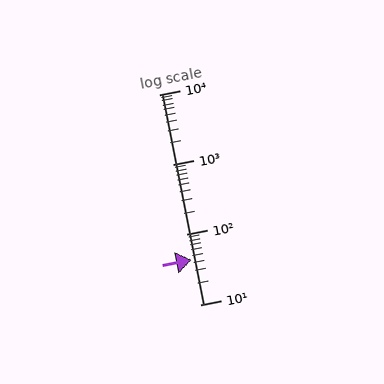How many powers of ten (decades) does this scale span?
The scale spans 3 decades, from 10 to 10000.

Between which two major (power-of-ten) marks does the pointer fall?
The pointer is between 10 and 100.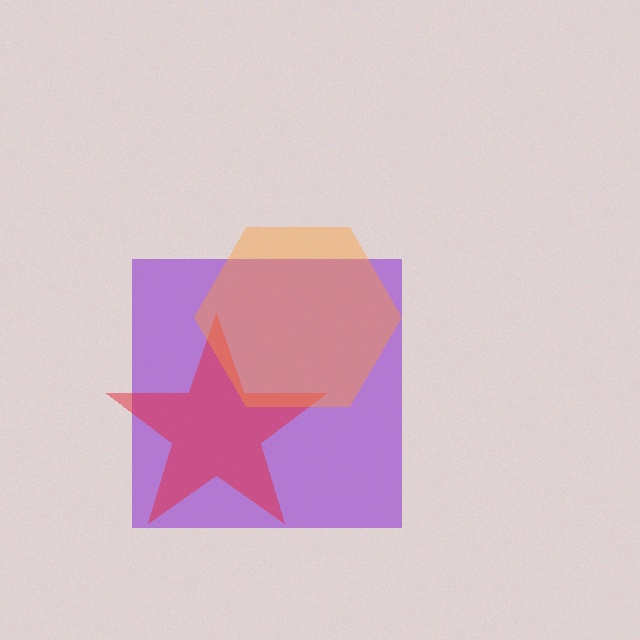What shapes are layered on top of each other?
The layered shapes are: a purple square, a red star, an orange hexagon.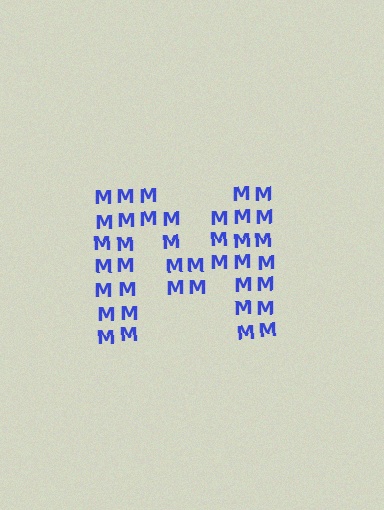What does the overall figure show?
The overall figure shows the letter M.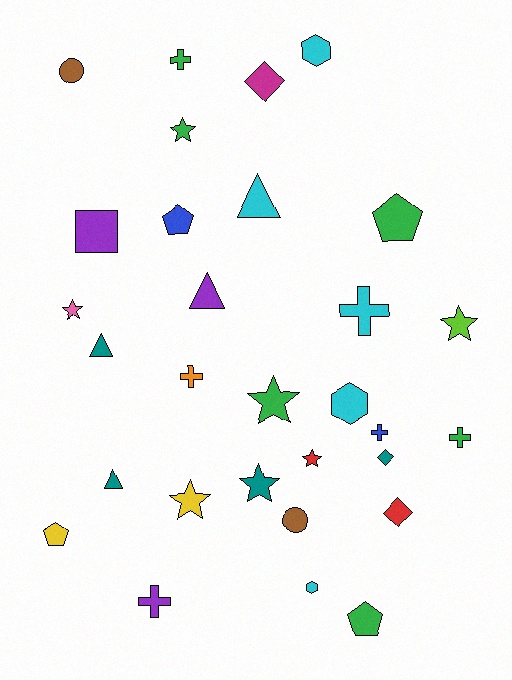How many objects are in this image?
There are 30 objects.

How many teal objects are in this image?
There are 4 teal objects.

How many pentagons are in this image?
There are 4 pentagons.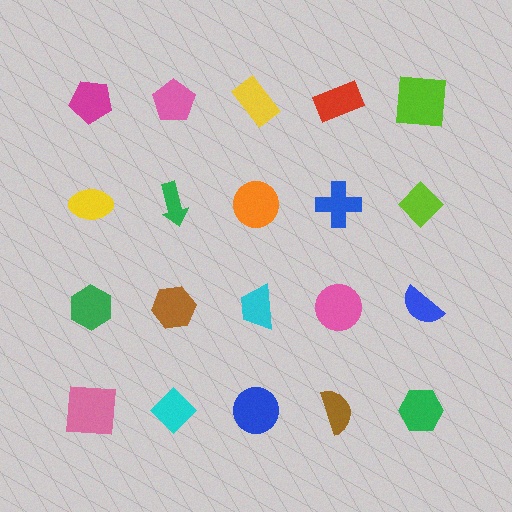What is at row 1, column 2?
A pink pentagon.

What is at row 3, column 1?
A green hexagon.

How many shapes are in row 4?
5 shapes.